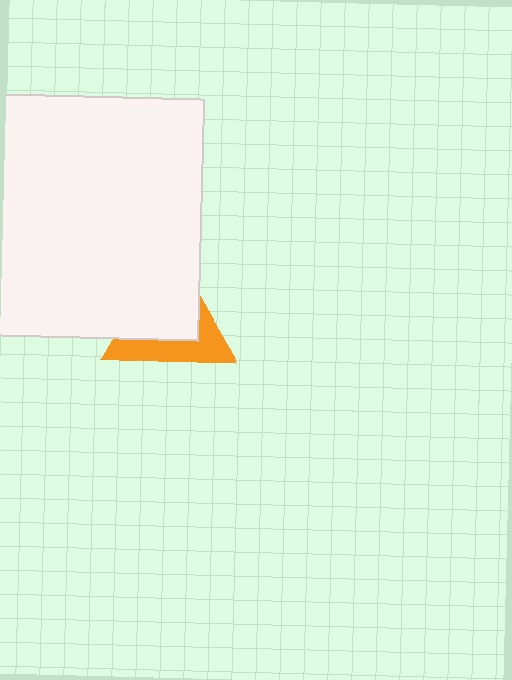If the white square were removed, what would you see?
You would see the complete orange triangle.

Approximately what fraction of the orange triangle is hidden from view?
Roughly 61% of the orange triangle is hidden behind the white square.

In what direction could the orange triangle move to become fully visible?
The orange triangle could move toward the lower-right. That would shift it out from behind the white square entirely.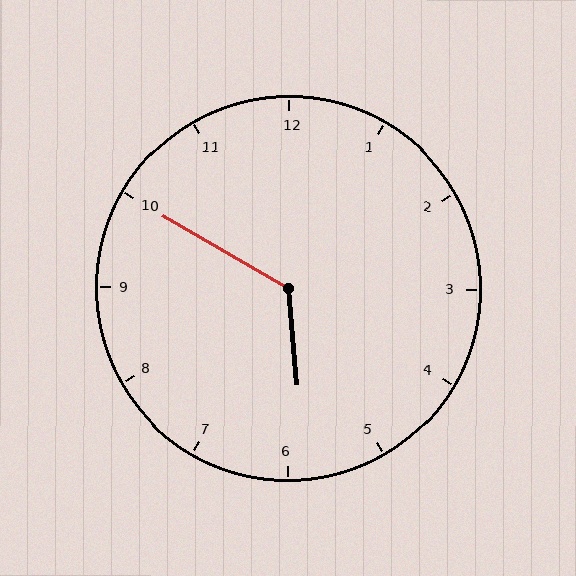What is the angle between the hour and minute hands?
Approximately 125 degrees.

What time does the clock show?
5:50.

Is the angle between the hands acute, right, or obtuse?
It is obtuse.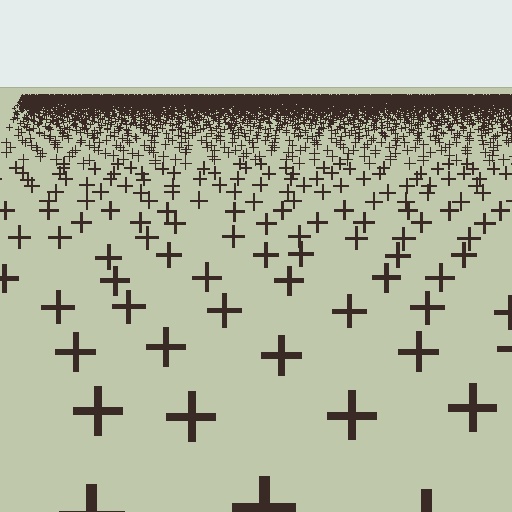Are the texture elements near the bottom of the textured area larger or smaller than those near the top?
Larger. Near the bottom, elements are closer to the viewer and appear at a bigger on-screen size.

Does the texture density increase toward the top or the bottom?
Density increases toward the top.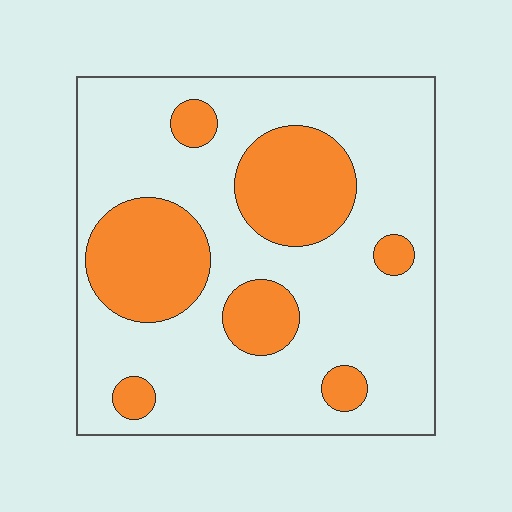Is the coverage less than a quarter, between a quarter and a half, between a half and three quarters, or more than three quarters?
Between a quarter and a half.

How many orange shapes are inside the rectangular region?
7.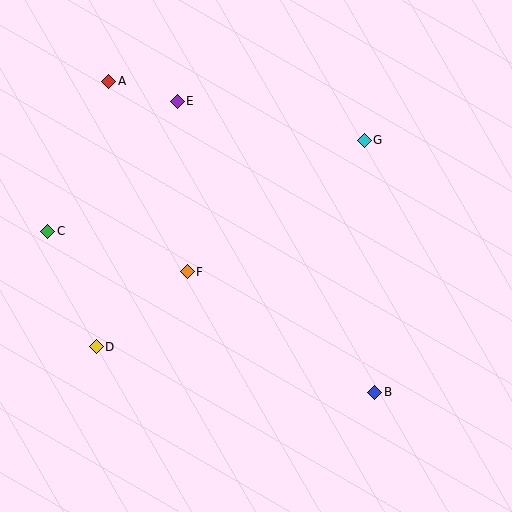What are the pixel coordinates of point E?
Point E is at (177, 101).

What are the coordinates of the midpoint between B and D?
The midpoint between B and D is at (236, 369).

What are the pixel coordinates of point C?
Point C is at (48, 231).